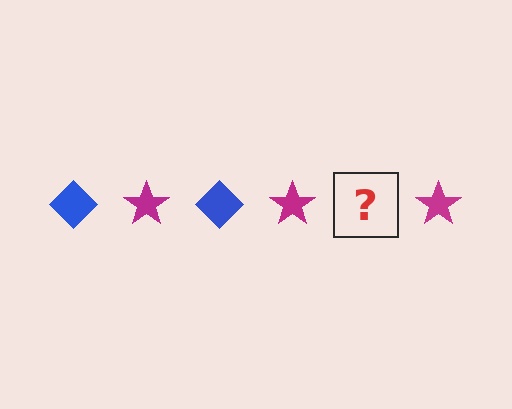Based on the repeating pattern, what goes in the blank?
The blank should be a blue diamond.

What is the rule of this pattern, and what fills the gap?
The rule is that the pattern alternates between blue diamond and magenta star. The gap should be filled with a blue diamond.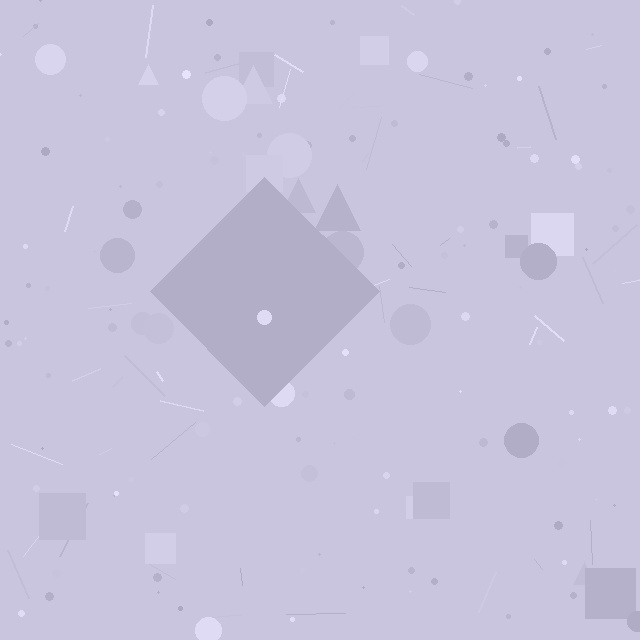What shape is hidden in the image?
A diamond is hidden in the image.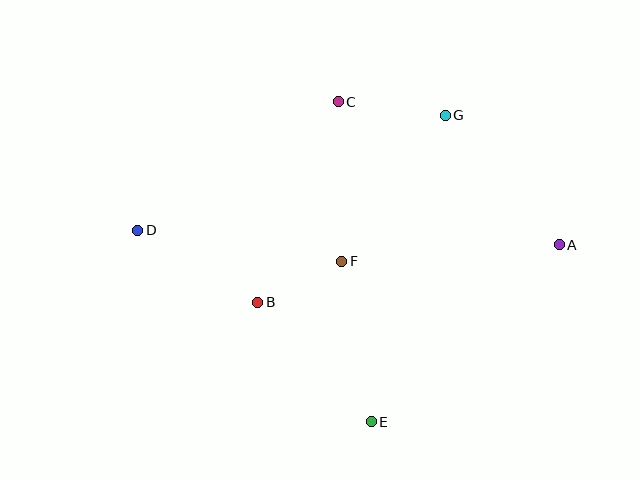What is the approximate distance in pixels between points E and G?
The distance between E and G is approximately 315 pixels.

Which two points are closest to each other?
Points B and F are closest to each other.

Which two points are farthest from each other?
Points A and D are farthest from each other.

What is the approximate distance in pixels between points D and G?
The distance between D and G is approximately 329 pixels.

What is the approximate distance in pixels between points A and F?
The distance between A and F is approximately 218 pixels.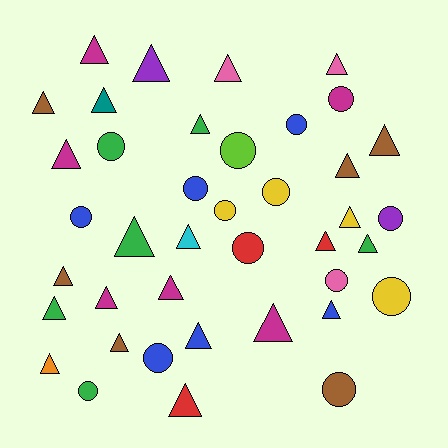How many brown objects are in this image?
There are 6 brown objects.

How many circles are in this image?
There are 15 circles.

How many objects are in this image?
There are 40 objects.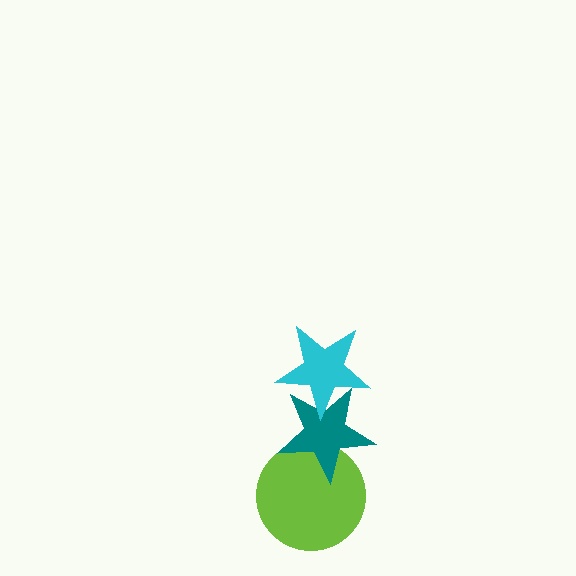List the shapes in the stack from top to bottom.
From top to bottom: the cyan star, the teal star, the lime circle.